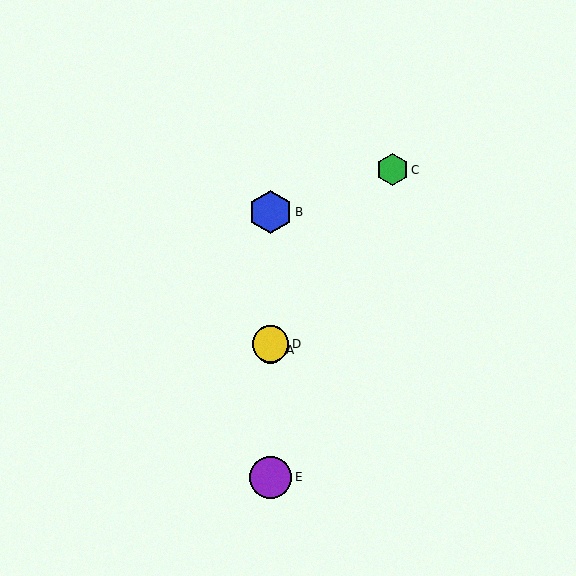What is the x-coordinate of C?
Object C is at x≈392.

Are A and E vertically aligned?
Yes, both are at x≈270.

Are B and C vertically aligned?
No, B is at x≈270 and C is at x≈392.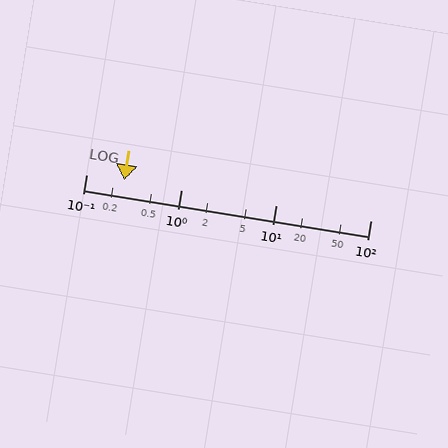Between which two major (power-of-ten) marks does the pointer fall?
The pointer is between 0.1 and 1.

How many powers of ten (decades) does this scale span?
The scale spans 3 decades, from 0.1 to 100.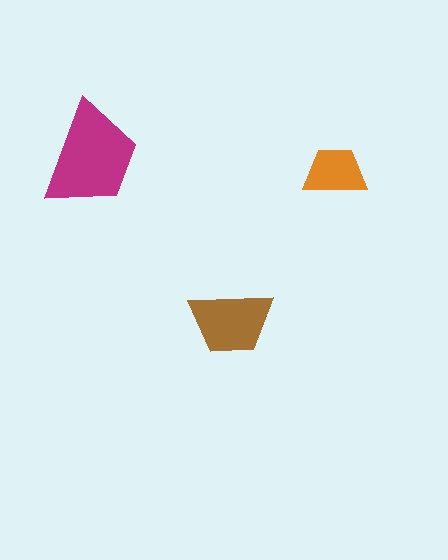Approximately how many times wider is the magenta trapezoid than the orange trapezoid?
About 1.5 times wider.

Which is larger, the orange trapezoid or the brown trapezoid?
The brown one.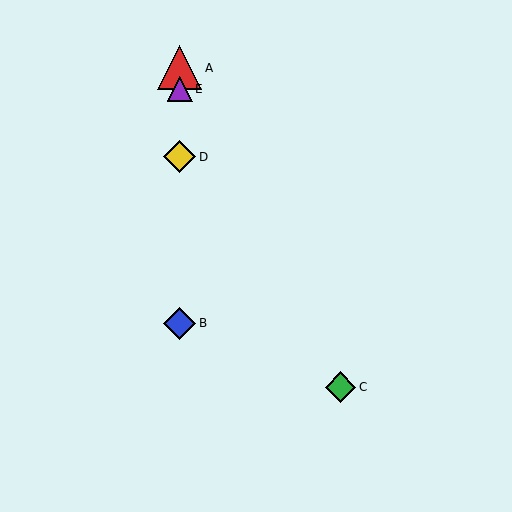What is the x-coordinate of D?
Object D is at x≈180.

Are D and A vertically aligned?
Yes, both are at x≈180.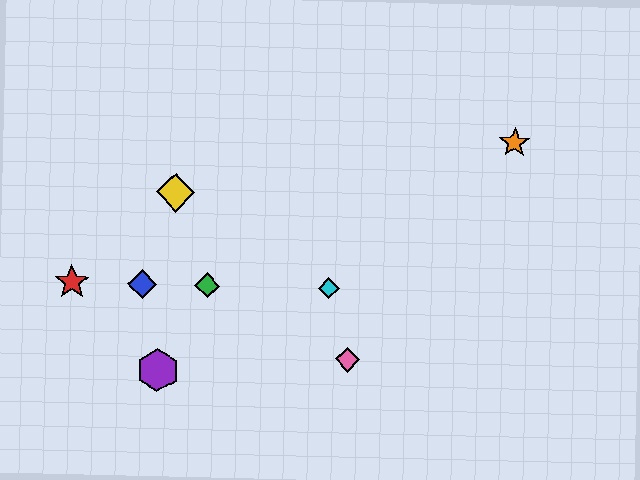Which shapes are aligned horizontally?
The red star, the blue diamond, the green diamond, the cyan diamond are aligned horizontally.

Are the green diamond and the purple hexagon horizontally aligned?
No, the green diamond is at y≈285 and the purple hexagon is at y≈370.